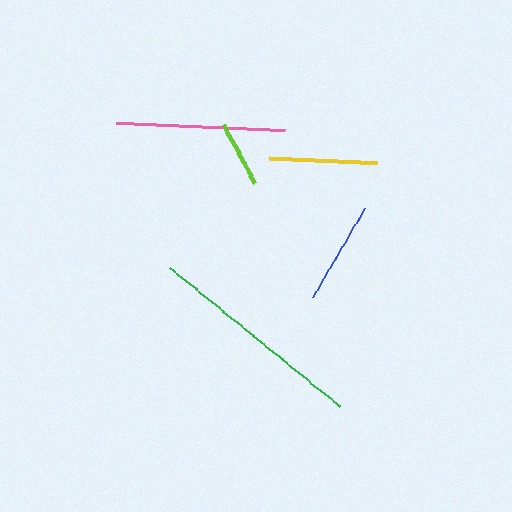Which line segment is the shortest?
The lime line is the shortest at approximately 66 pixels.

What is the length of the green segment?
The green segment is approximately 220 pixels long.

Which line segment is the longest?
The green line is the longest at approximately 220 pixels.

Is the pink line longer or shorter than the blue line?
The pink line is longer than the blue line.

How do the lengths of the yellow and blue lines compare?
The yellow and blue lines are approximately the same length.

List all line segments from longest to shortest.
From longest to shortest: green, pink, yellow, blue, lime.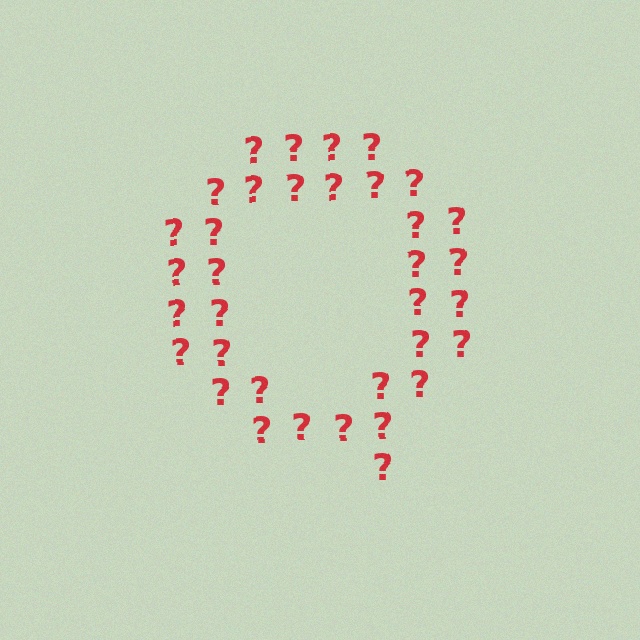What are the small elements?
The small elements are question marks.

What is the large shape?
The large shape is the letter Q.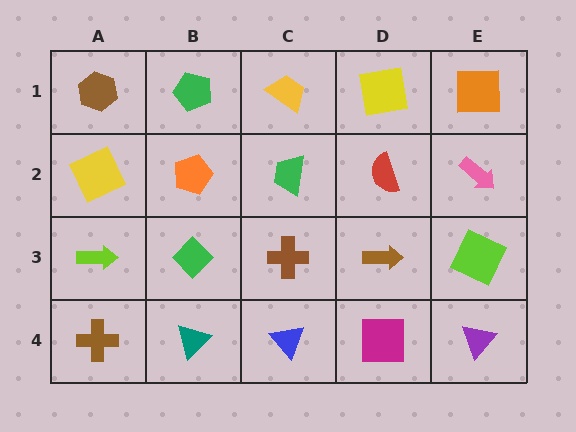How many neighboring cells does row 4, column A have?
2.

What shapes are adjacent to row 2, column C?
A yellow trapezoid (row 1, column C), a brown cross (row 3, column C), an orange pentagon (row 2, column B), a red semicircle (row 2, column D).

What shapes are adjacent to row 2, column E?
An orange square (row 1, column E), a lime square (row 3, column E), a red semicircle (row 2, column D).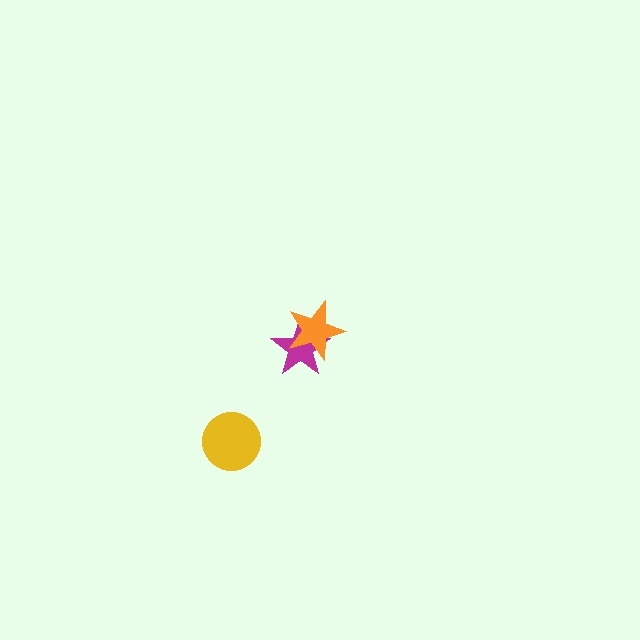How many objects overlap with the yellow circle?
0 objects overlap with the yellow circle.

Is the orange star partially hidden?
No, no other shape covers it.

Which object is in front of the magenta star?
The orange star is in front of the magenta star.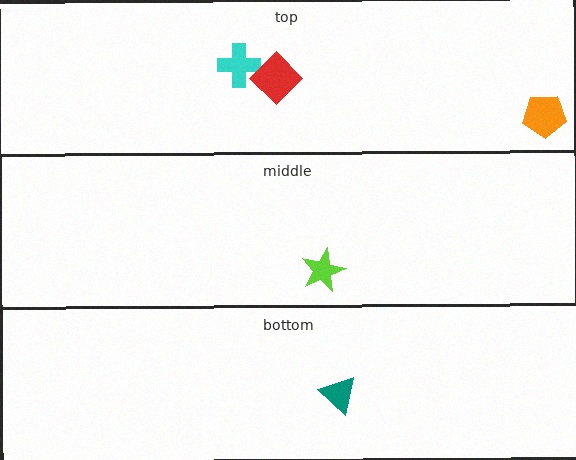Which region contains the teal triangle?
The bottom region.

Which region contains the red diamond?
The top region.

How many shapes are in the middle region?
1.